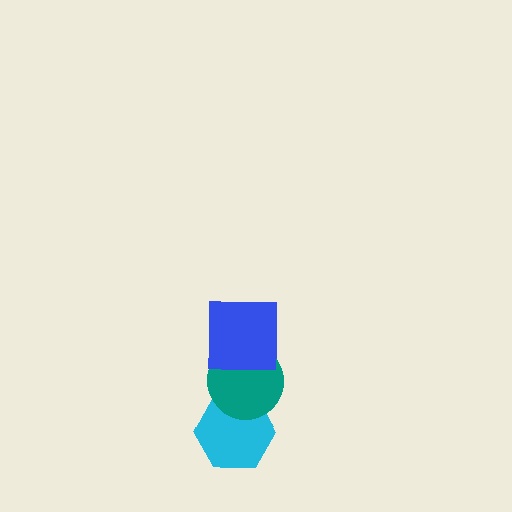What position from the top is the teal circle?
The teal circle is 2nd from the top.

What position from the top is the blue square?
The blue square is 1st from the top.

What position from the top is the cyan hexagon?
The cyan hexagon is 3rd from the top.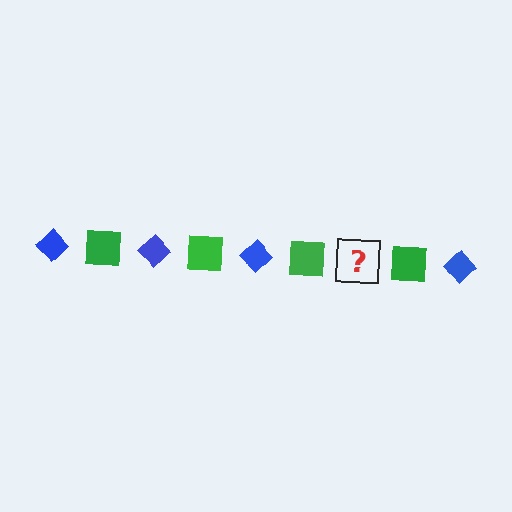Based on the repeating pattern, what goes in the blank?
The blank should be a blue diamond.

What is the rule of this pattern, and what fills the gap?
The rule is that the pattern alternates between blue diamond and green square. The gap should be filled with a blue diamond.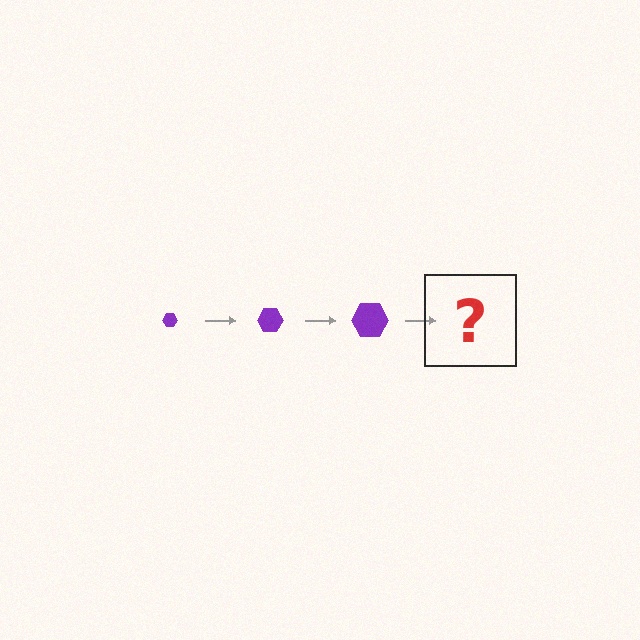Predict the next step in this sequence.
The next step is a purple hexagon, larger than the previous one.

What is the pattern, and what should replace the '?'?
The pattern is that the hexagon gets progressively larger each step. The '?' should be a purple hexagon, larger than the previous one.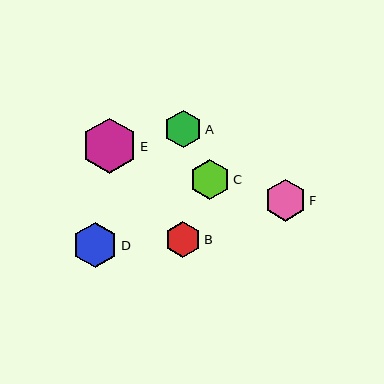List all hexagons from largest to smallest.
From largest to smallest: E, D, F, C, A, B.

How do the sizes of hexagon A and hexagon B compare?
Hexagon A and hexagon B are approximately the same size.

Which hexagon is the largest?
Hexagon E is the largest with a size of approximately 55 pixels.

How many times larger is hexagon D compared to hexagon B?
Hexagon D is approximately 1.3 times the size of hexagon B.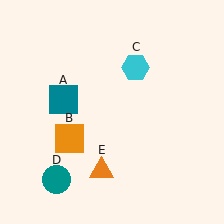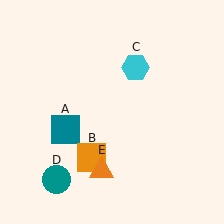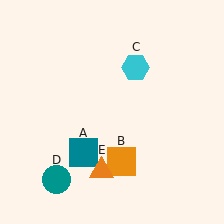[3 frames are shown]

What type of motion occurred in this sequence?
The teal square (object A), orange square (object B) rotated counterclockwise around the center of the scene.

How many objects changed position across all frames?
2 objects changed position: teal square (object A), orange square (object B).